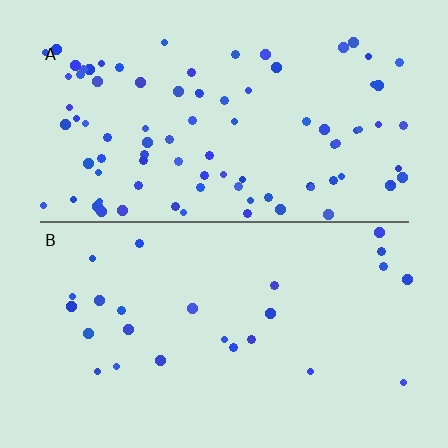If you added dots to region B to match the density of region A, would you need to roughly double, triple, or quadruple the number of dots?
Approximately quadruple.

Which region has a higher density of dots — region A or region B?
A (the top).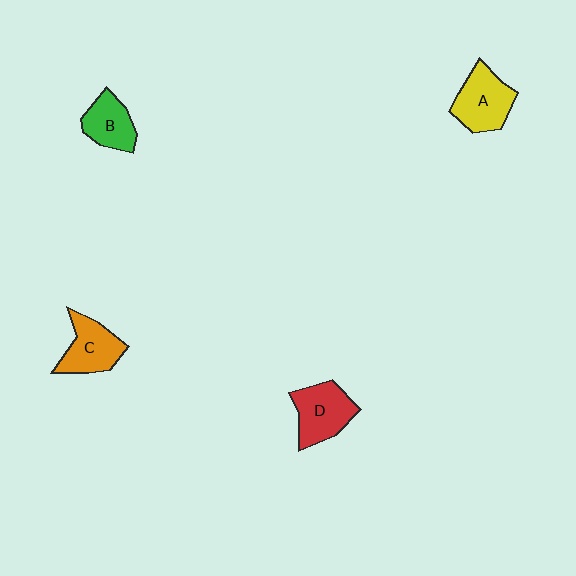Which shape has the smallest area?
Shape B (green).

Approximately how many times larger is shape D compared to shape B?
Approximately 1.3 times.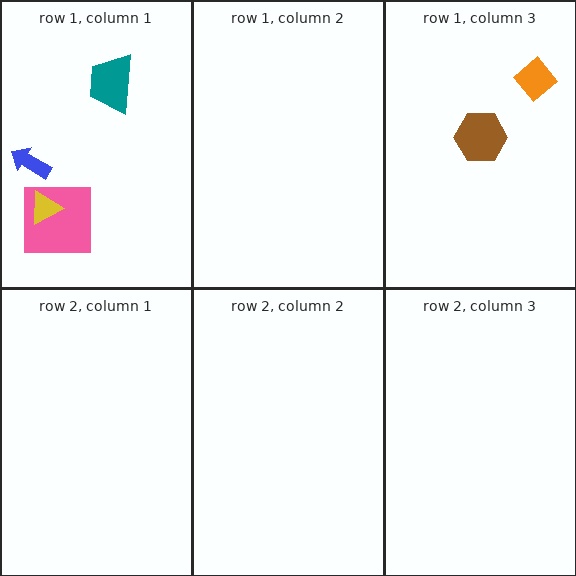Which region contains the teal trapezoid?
The row 1, column 1 region.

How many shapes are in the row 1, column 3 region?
2.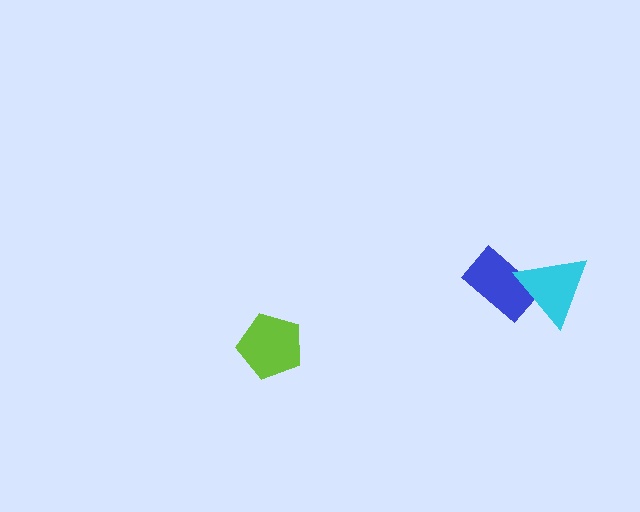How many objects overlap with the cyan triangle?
1 object overlaps with the cyan triangle.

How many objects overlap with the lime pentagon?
0 objects overlap with the lime pentagon.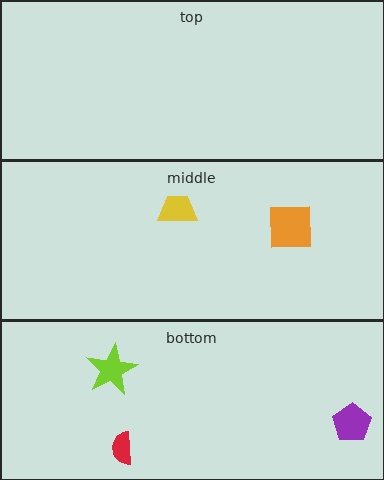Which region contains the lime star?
The bottom region.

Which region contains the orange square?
The middle region.